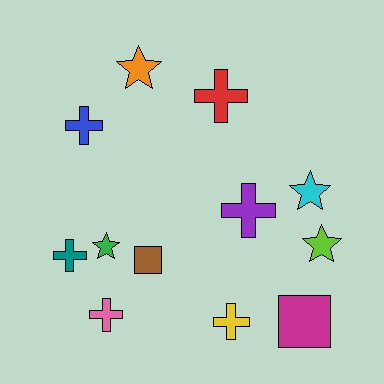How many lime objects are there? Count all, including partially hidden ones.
There is 1 lime object.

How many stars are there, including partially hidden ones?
There are 4 stars.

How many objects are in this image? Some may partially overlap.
There are 12 objects.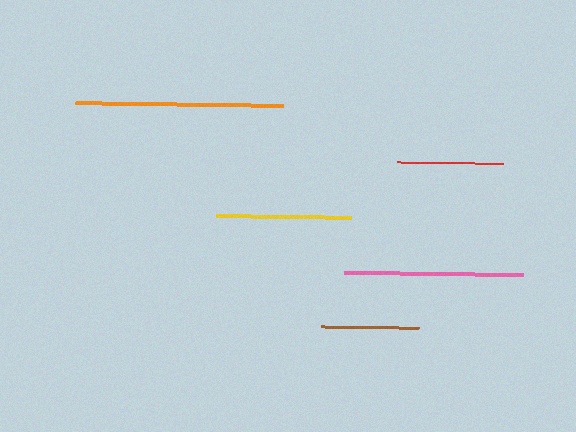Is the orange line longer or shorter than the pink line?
The orange line is longer than the pink line.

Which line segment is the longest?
The orange line is the longest at approximately 207 pixels.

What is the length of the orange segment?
The orange segment is approximately 207 pixels long.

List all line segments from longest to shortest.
From longest to shortest: orange, pink, yellow, red, brown.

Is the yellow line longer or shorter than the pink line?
The pink line is longer than the yellow line.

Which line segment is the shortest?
The brown line is the shortest at approximately 98 pixels.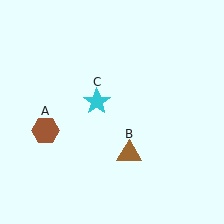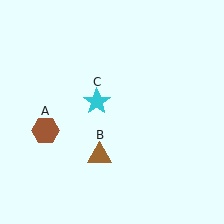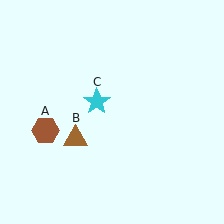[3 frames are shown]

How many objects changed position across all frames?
1 object changed position: brown triangle (object B).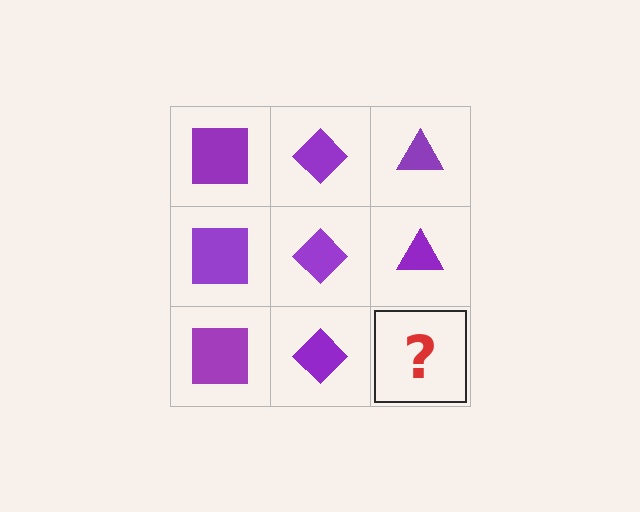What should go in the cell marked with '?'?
The missing cell should contain a purple triangle.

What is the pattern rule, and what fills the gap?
The rule is that each column has a consistent shape. The gap should be filled with a purple triangle.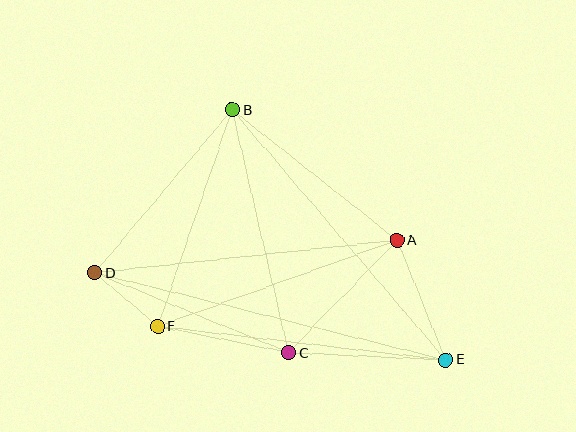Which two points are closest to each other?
Points D and F are closest to each other.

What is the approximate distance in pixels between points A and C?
The distance between A and C is approximately 156 pixels.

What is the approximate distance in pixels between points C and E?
The distance between C and E is approximately 158 pixels.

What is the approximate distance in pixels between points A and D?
The distance between A and D is approximately 304 pixels.